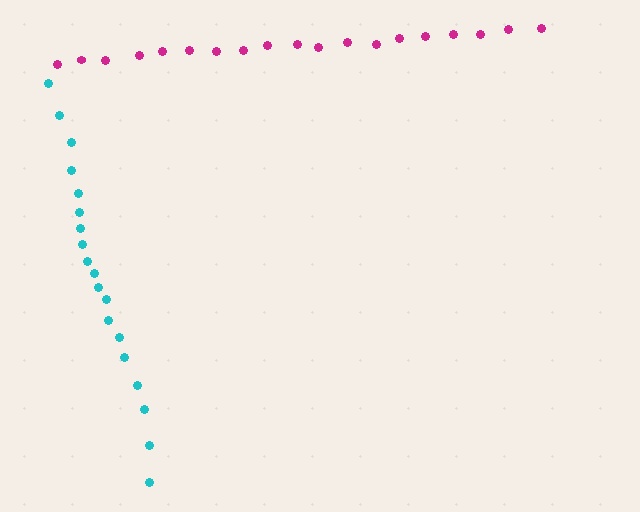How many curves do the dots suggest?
There are 2 distinct paths.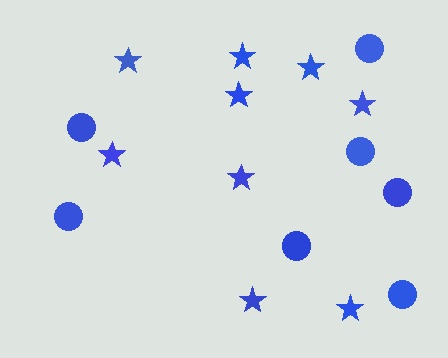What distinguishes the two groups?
There are 2 groups: one group of stars (9) and one group of circles (7).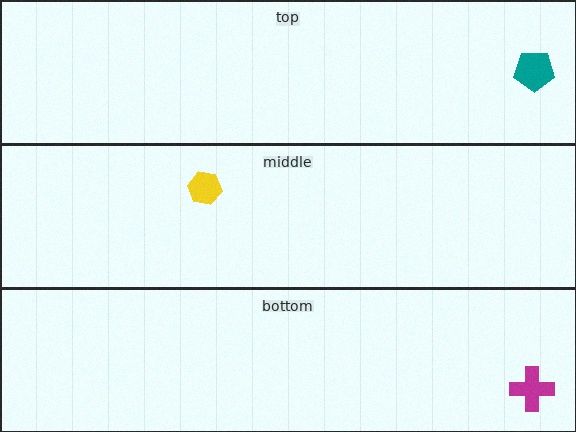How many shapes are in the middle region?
1.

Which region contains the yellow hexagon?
The middle region.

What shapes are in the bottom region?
The magenta cross.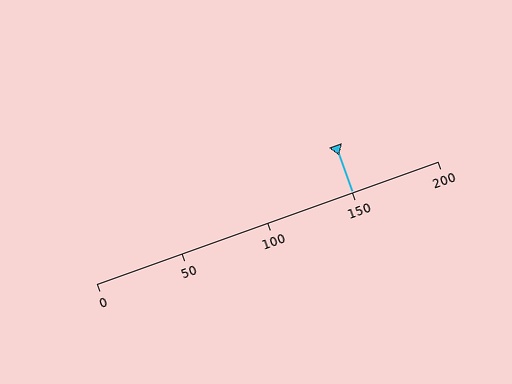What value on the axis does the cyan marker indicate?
The marker indicates approximately 150.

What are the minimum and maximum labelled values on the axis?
The axis runs from 0 to 200.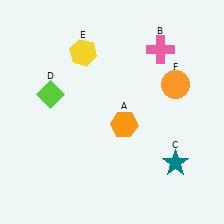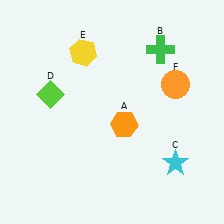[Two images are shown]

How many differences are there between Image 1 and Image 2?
There are 2 differences between the two images.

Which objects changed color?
B changed from pink to green. C changed from teal to cyan.